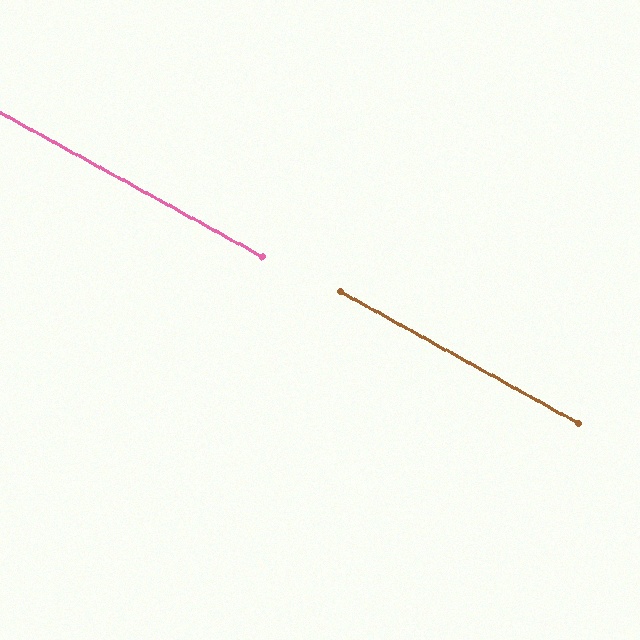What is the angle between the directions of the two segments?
Approximately 0 degrees.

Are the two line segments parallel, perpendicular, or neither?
Parallel — their directions differ by only 0.1°.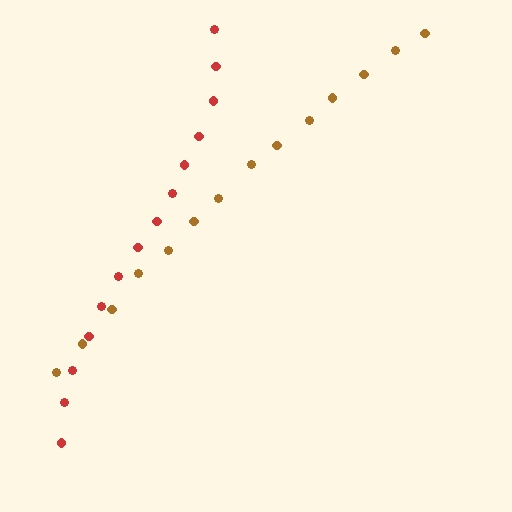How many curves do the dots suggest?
There are 2 distinct paths.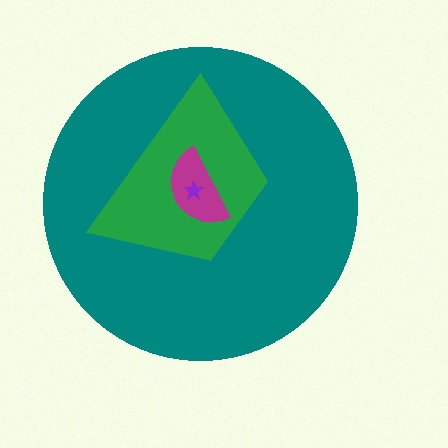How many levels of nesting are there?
4.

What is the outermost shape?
The teal circle.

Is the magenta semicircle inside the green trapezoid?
Yes.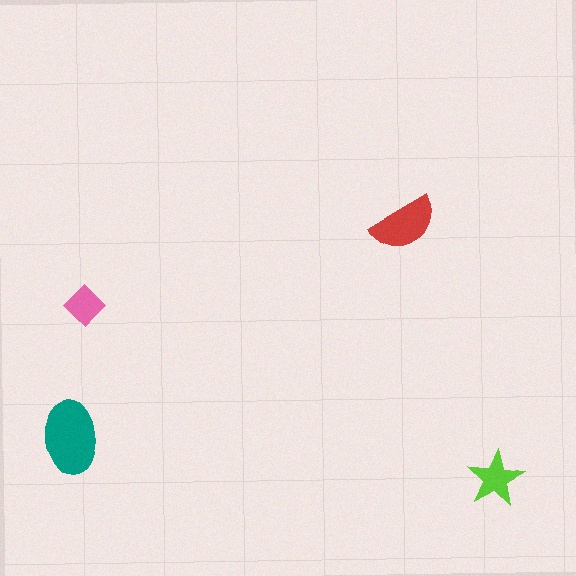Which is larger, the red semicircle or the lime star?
The red semicircle.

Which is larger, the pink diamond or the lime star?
The lime star.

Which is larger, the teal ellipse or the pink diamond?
The teal ellipse.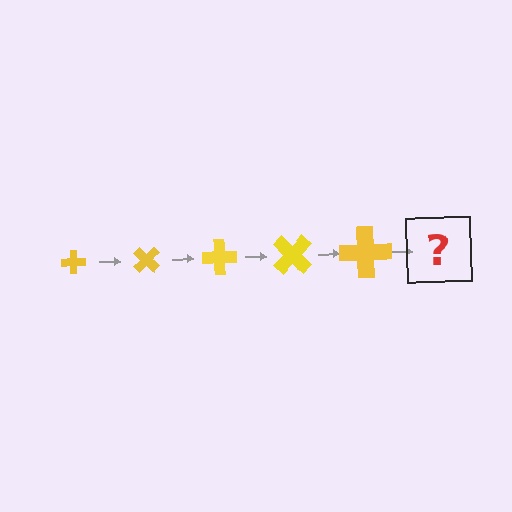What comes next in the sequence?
The next element should be a cross, larger than the previous one and rotated 225 degrees from the start.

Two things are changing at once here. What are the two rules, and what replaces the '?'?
The two rules are that the cross grows larger each step and it rotates 45 degrees each step. The '?' should be a cross, larger than the previous one and rotated 225 degrees from the start.